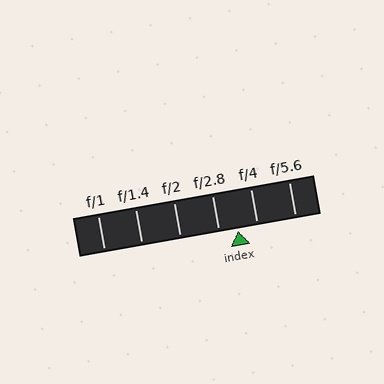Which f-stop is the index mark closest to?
The index mark is closest to f/2.8.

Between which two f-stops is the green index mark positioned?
The index mark is between f/2.8 and f/4.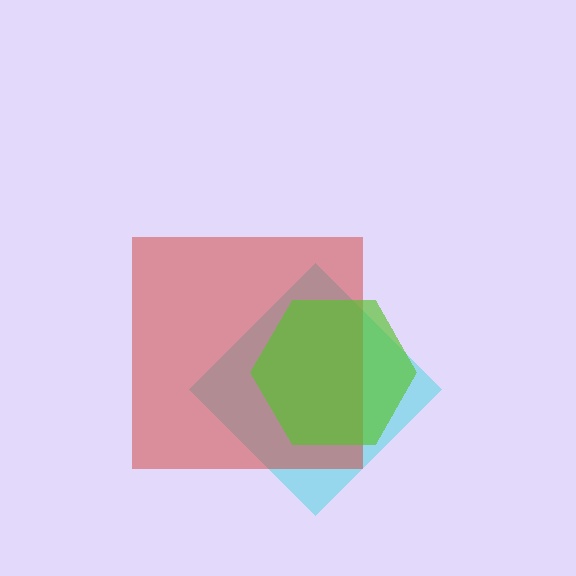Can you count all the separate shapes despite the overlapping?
Yes, there are 3 separate shapes.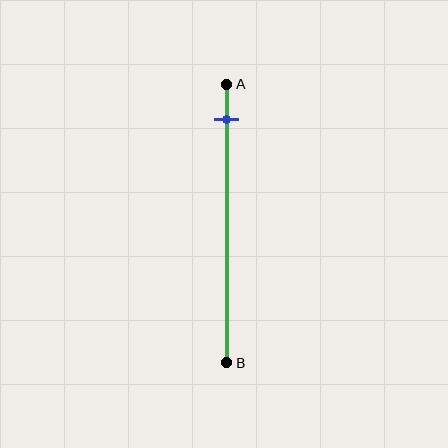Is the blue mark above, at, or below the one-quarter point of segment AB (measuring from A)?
The blue mark is above the one-quarter point of segment AB.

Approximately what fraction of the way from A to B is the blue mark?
The blue mark is approximately 15% of the way from A to B.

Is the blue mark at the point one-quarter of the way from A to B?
No, the mark is at about 15% from A, not at the 25% one-quarter point.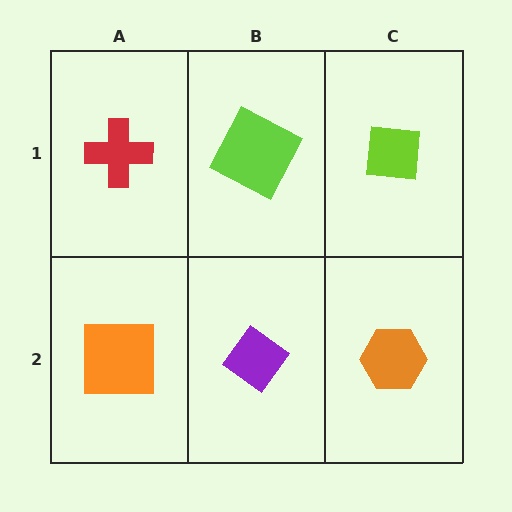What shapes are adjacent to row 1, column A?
An orange square (row 2, column A), a lime square (row 1, column B).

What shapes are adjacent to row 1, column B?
A purple diamond (row 2, column B), a red cross (row 1, column A), a lime square (row 1, column C).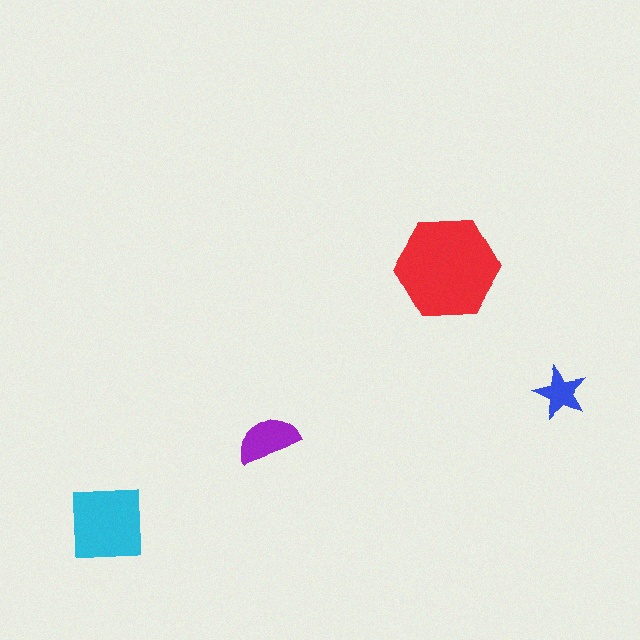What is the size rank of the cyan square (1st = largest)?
2nd.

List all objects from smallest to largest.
The blue star, the purple semicircle, the cyan square, the red hexagon.